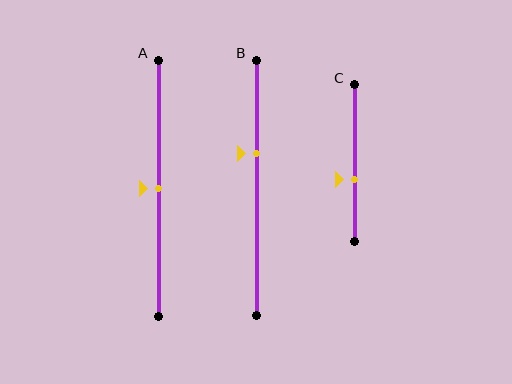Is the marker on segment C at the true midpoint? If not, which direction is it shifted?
No, the marker on segment C is shifted downward by about 11% of the segment length.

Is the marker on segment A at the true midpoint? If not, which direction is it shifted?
Yes, the marker on segment A is at the true midpoint.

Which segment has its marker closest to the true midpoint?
Segment A has its marker closest to the true midpoint.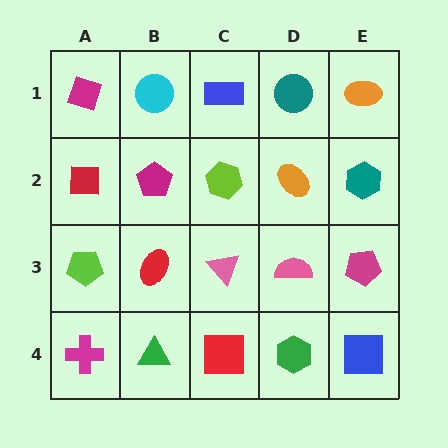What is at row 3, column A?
A lime pentagon.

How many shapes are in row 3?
5 shapes.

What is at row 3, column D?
A pink semicircle.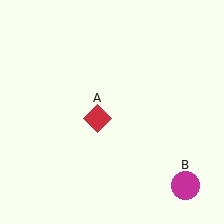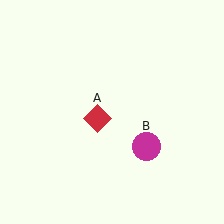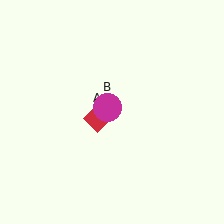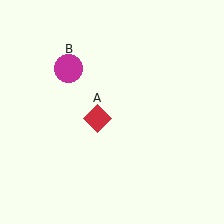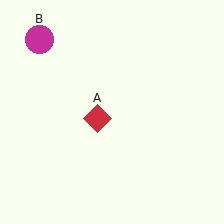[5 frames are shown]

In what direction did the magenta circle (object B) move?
The magenta circle (object B) moved up and to the left.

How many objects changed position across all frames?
1 object changed position: magenta circle (object B).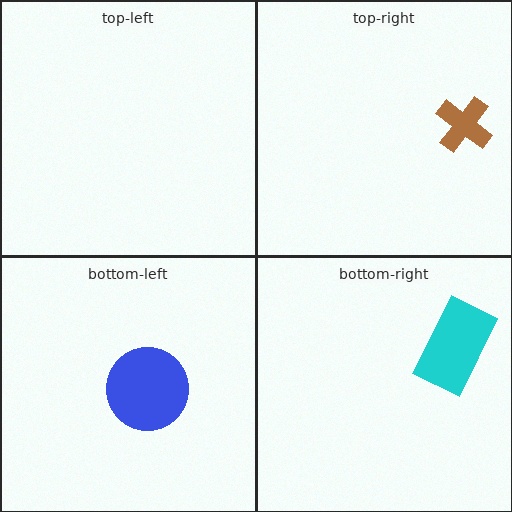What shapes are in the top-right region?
The brown cross.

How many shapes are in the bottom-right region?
1.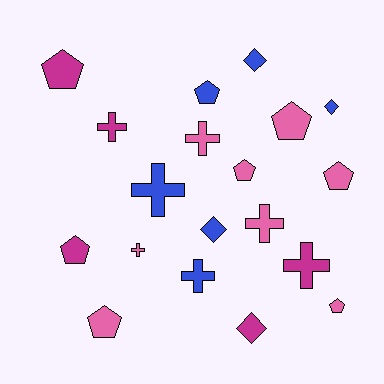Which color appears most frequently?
Pink, with 8 objects.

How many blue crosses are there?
There are 2 blue crosses.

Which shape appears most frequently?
Pentagon, with 8 objects.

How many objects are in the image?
There are 19 objects.